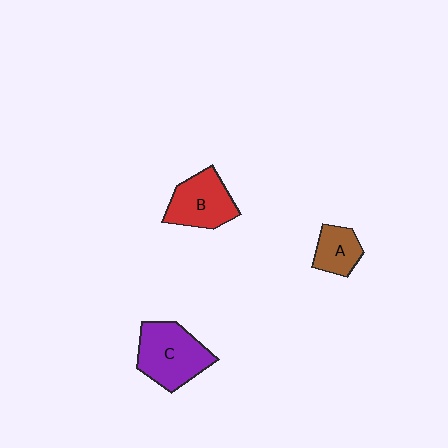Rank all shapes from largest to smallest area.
From largest to smallest: C (purple), B (red), A (brown).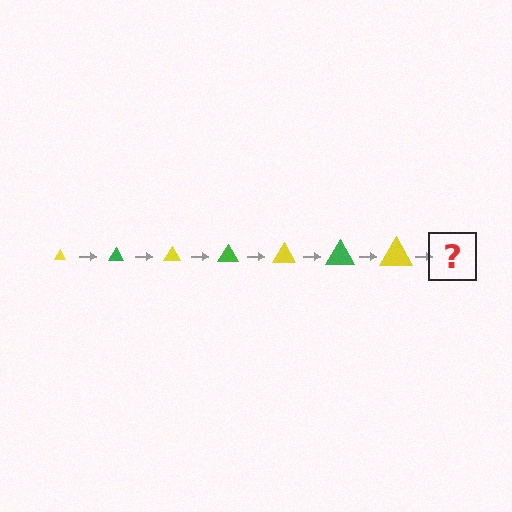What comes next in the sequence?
The next element should be a green triangle, larger than the previous one.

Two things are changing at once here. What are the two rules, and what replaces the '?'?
The two rules are that the triangle grows larger each step and the color cycles through yellow and green. The '?' should be a green triangle, larger than the previous one.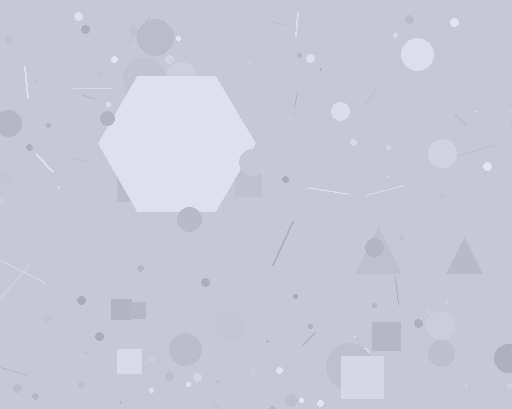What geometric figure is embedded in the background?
A hexagon is embedded in the background.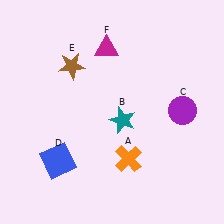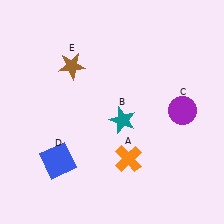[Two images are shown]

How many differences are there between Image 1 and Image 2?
There is 1 difference between the two images.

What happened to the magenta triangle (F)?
The magenta triangle (F) was removed in Image 2. It was in the top-left area of Image 1.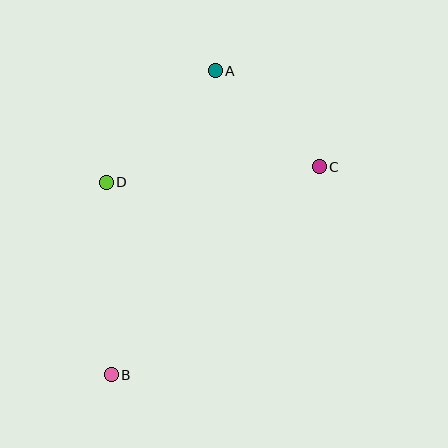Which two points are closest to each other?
Points A and C are closest to each other.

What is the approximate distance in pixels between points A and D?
The distance between A and D is approximately 156 pixels.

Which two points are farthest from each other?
Points A and B are farthest from each other.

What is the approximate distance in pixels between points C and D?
The distance between C and D is approximately 213 pixels.